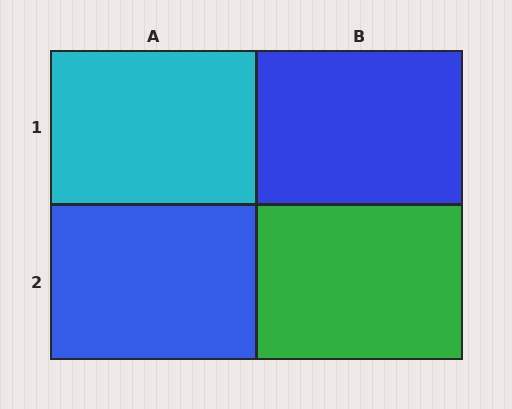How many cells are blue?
2 cells are blue.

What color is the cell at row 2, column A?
Blue.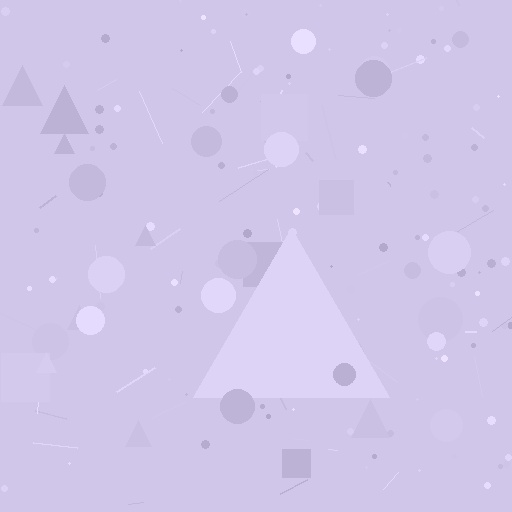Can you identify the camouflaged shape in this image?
The camouflaged shape is a triangle.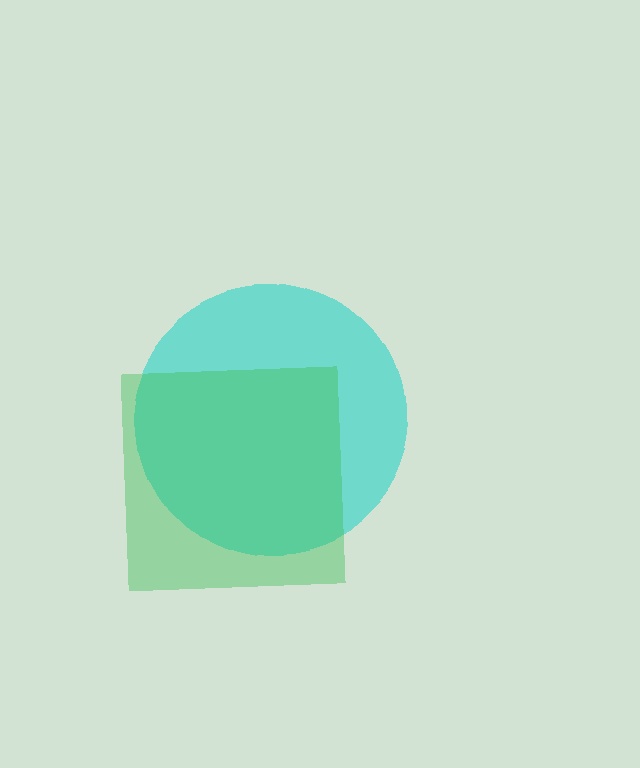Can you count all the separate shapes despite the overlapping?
Yes, there are 2 separate shapes.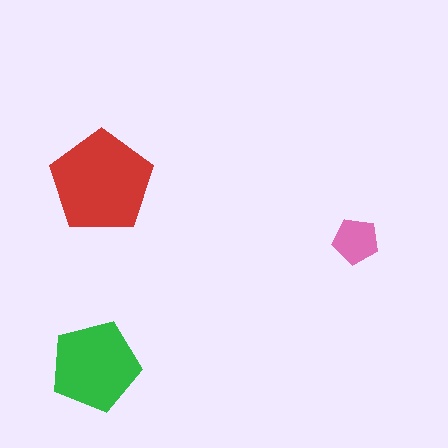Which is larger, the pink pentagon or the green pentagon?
The green one.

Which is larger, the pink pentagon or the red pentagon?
The red one.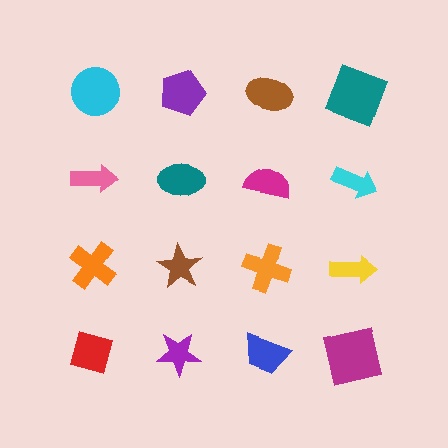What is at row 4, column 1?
A red square.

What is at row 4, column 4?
A magenta square.